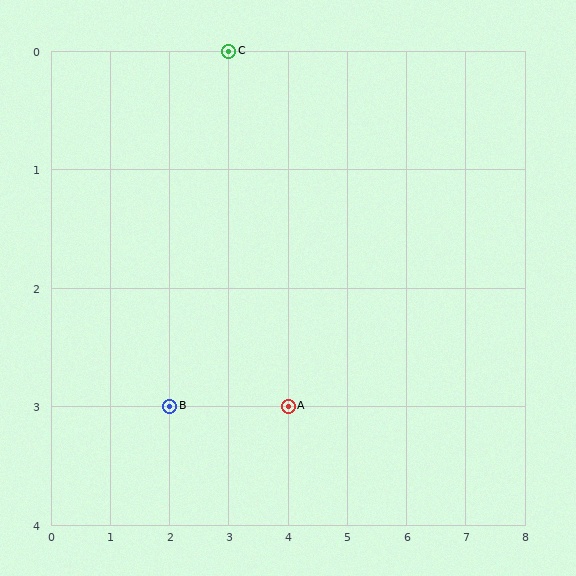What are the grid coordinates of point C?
Point C is at grid coordinates (3, 0).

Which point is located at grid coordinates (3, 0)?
Point C is at (3, 0).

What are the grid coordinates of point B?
Point B is at grid coordinates (2, 3).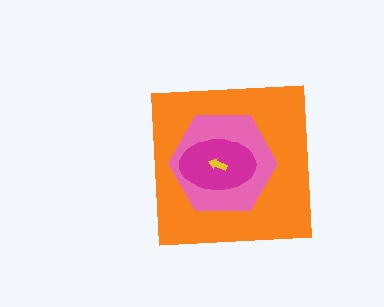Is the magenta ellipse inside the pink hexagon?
Yes.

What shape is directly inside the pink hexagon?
The magenta ellipse.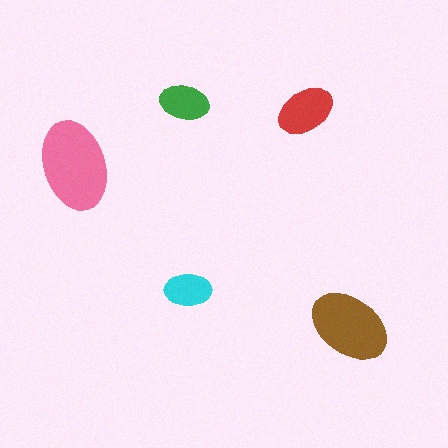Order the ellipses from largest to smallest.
the pink one, the brown one, the red one, the green one, the cyan one.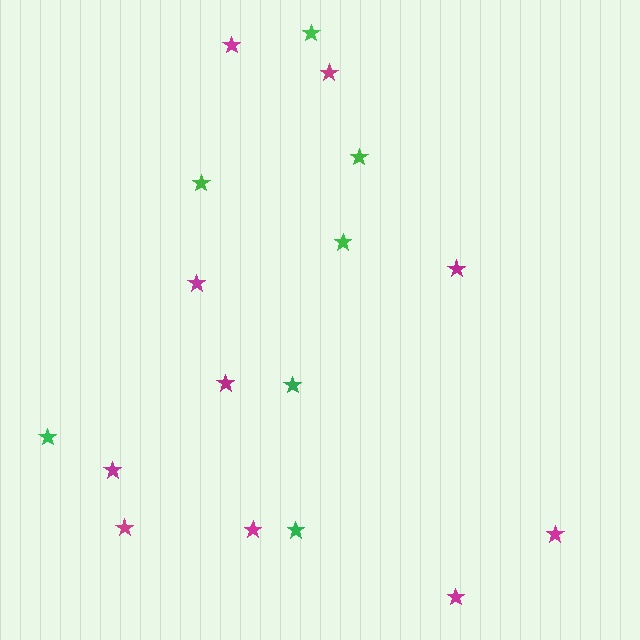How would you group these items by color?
There are 2 groups: one group of magenta stars (10) and one group of green stars (7).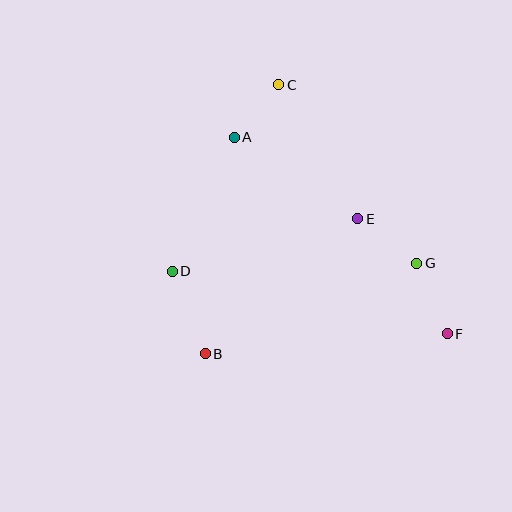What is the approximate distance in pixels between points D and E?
The distance between D and E is approximately 193 pixels.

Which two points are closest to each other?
Points A and C are closest to each other.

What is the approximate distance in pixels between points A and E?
The distance between A and E is approximately 148 pixels.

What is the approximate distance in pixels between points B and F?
The distance between B and F is approximately 243 pixels.